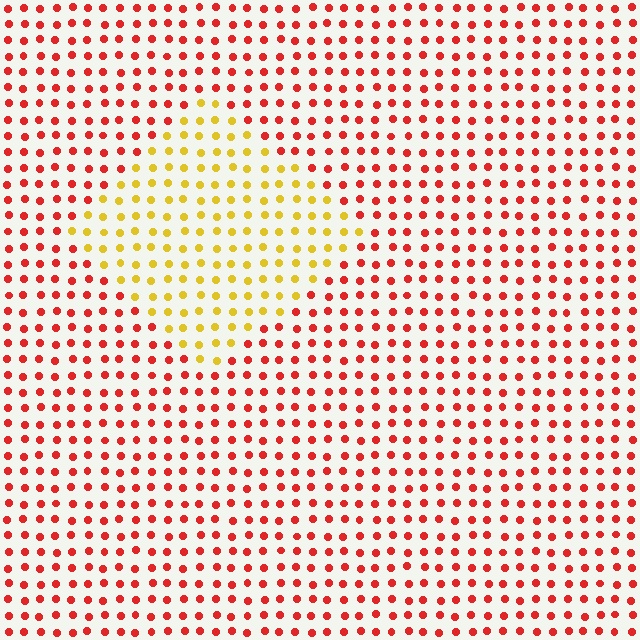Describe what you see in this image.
The image is filled with small red elements in a uniform arrangement. A diamond-shaped region is visible where the elements are tinted to a slightly different hue, forming a subtle color boundary.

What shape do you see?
I see a diamond.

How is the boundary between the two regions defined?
The boundary is defined purely by a slight shift in hue (about 52 degrees). Spacing, size, and orientation are identical on both sides.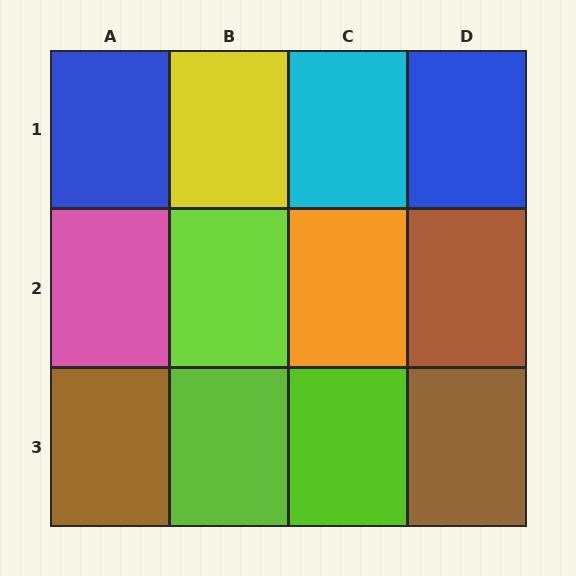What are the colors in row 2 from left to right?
Pink, lime, orange, brown.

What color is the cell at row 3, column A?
Brown.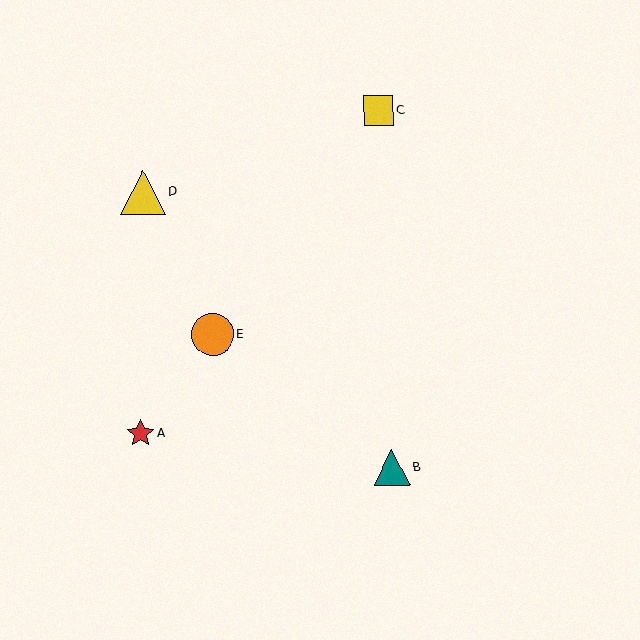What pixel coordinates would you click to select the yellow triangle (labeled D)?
Click at (143, 192) to select the yellow triangle D.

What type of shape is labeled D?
Shape D is a yellow triangle.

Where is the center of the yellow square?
The center of the yellow square is at (378, 110).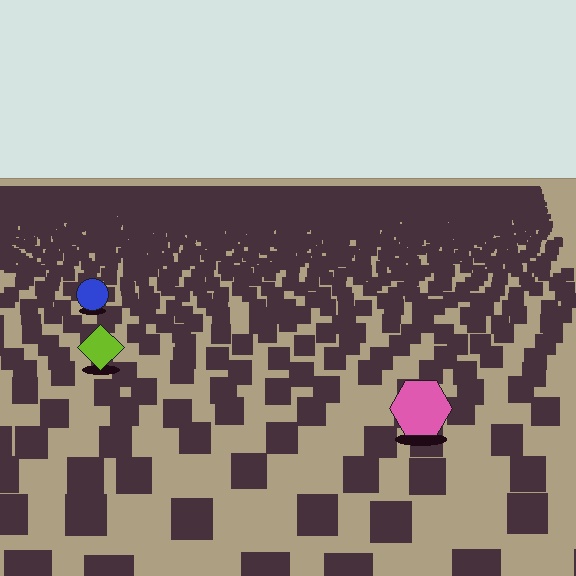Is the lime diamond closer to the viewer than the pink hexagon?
No. The pink hexagon is closer — you can tell from the texture gradient: the ground texture is coarser near it.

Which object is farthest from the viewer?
The blue circle is farthest from the viewer. It appears smaller and the ground texture around it is denser.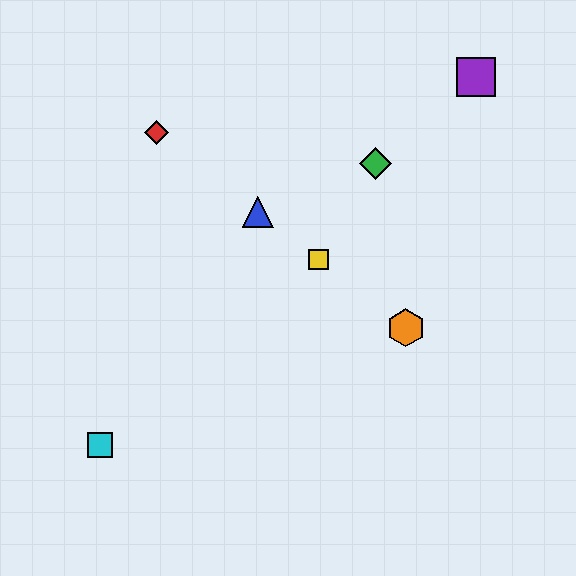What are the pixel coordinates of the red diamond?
The red diamond is at (157, 133).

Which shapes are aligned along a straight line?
The red diamond, the blue triangle, the yellow square, the orange hexagon are aligned along a straight line.